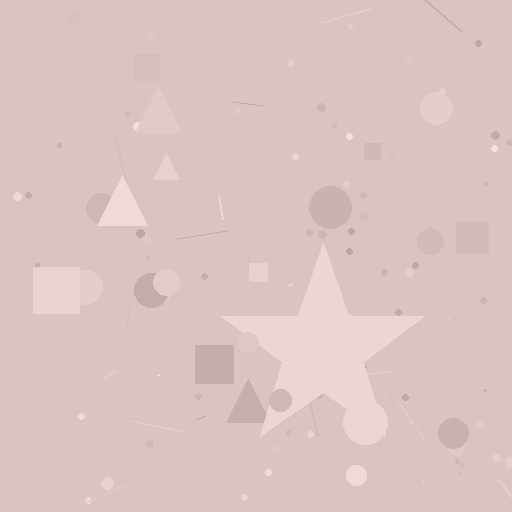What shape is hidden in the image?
A star is hidden in the image.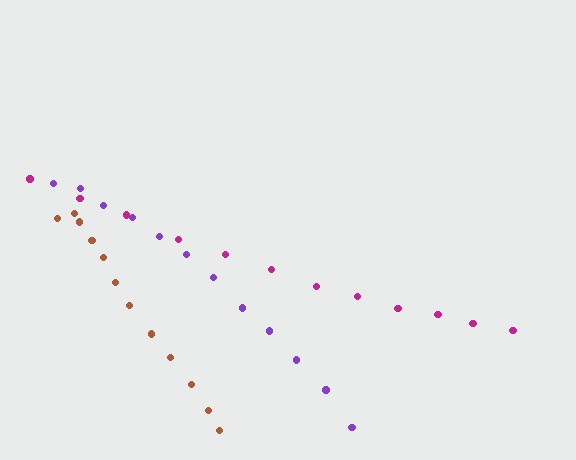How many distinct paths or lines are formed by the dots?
There are 3 distinct paths.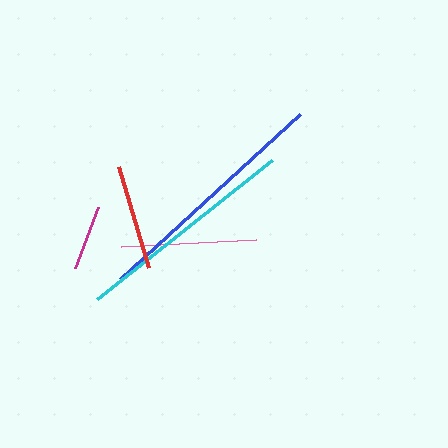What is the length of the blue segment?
The blue segment is approximately 244 pixels long.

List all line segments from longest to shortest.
From longest to shortest: blue, cyan, pink, red, magenta.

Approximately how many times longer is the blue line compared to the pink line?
The blue line is approximately 1.8 times the length of the pink line.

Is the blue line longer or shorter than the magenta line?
The blue line is longer than the magenta line.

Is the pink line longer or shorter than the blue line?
The blue line is longer than the pink line.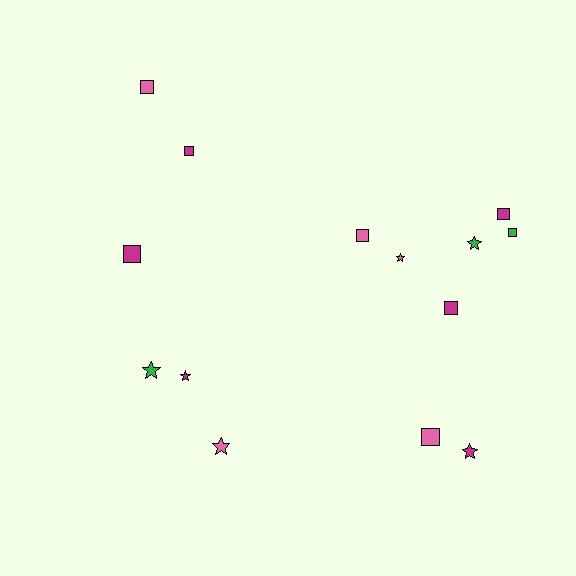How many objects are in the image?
There are 14 objects.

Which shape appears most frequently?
Square, with 8 objects.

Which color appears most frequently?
Magenta, with 6 objects.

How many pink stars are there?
There are 2 pink stars.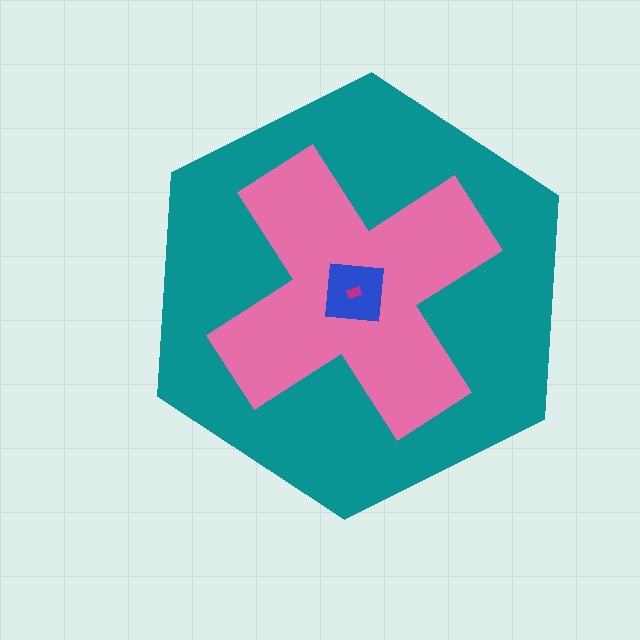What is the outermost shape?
The teal hexagon.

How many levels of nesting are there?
4.